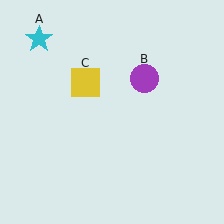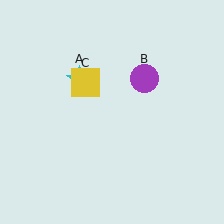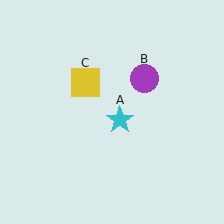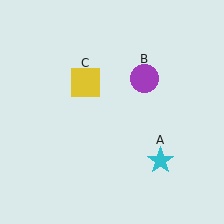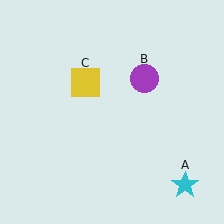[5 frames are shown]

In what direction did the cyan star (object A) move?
The cyan star (object A) moved down and to the right.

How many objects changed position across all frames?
1 object changed position: cyan star (object A).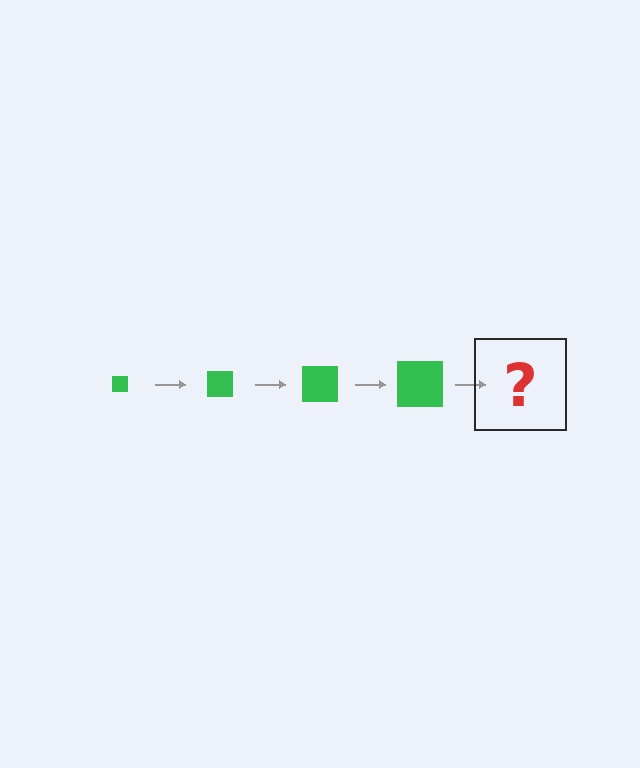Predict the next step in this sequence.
The next step is a green square, larger than the previous one.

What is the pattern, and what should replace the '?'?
The pattern is that the square gets progressively larger each step. The '?' should be a green square, larger than the previous one.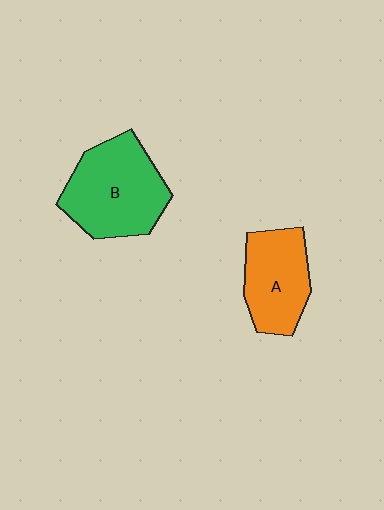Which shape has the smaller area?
Shape A (orange).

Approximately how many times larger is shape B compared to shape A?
Approximately 1.4 times.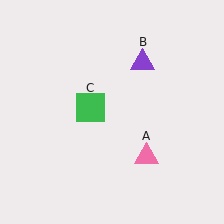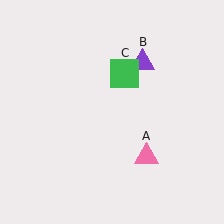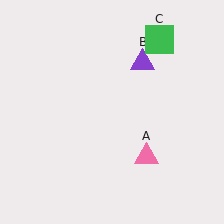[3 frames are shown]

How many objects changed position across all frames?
1 object changed position: green square (object C).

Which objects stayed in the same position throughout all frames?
Pink triangle (object A) and purple triangle (object B) remained stationary.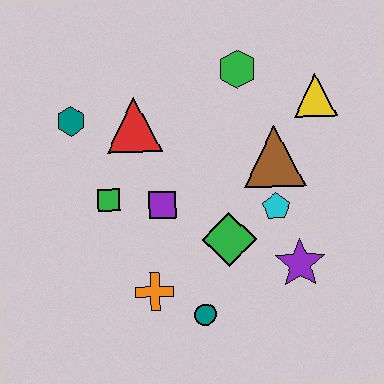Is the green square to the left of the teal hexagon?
No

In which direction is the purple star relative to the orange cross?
The purple star is to the right of the orange cross.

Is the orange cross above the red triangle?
No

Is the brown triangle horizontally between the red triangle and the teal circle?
No